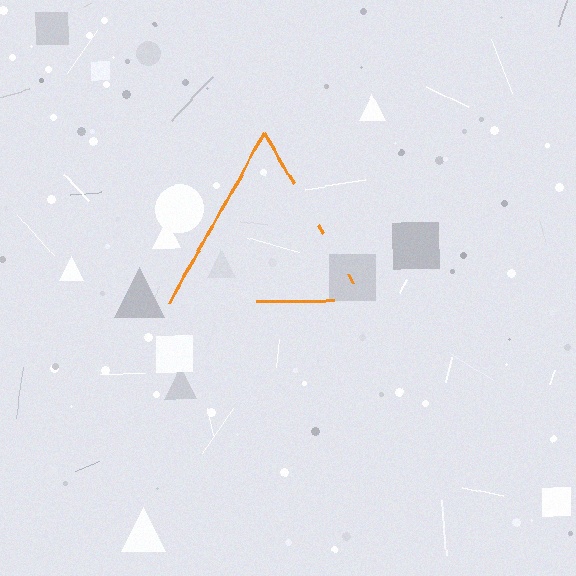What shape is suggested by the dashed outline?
The dashed outline suggests a triangle.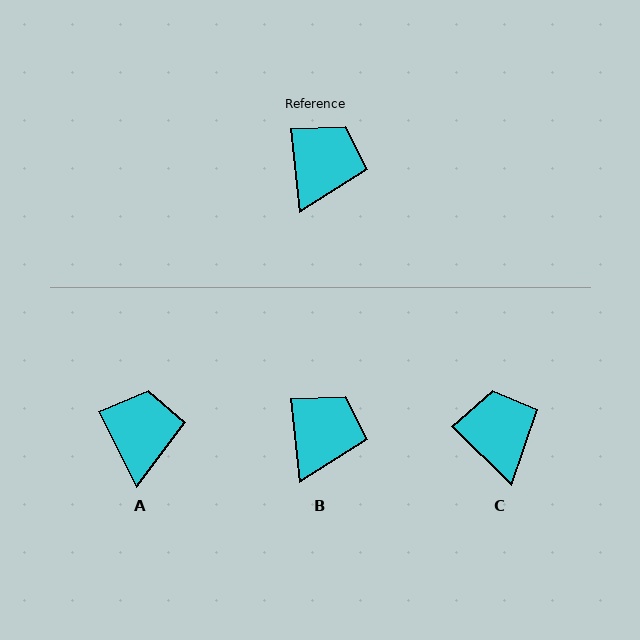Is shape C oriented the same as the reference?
No, it is off by about 39 degrees.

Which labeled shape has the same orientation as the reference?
B.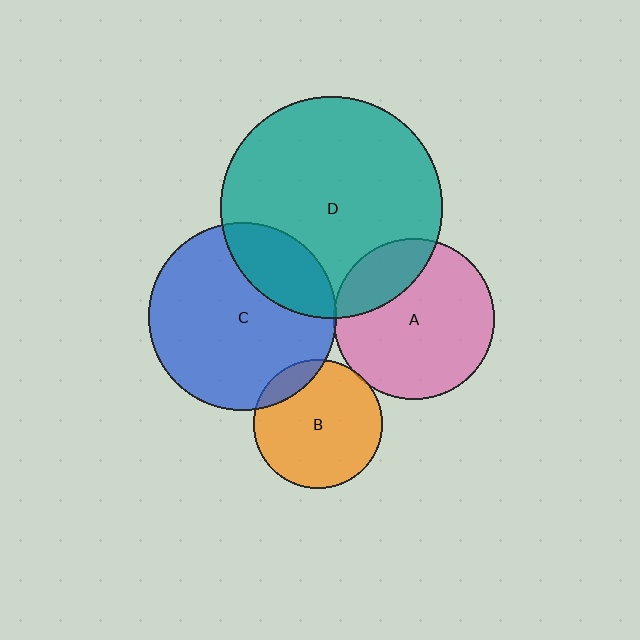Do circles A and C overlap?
Yes.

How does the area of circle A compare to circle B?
Approximately 1.6 times.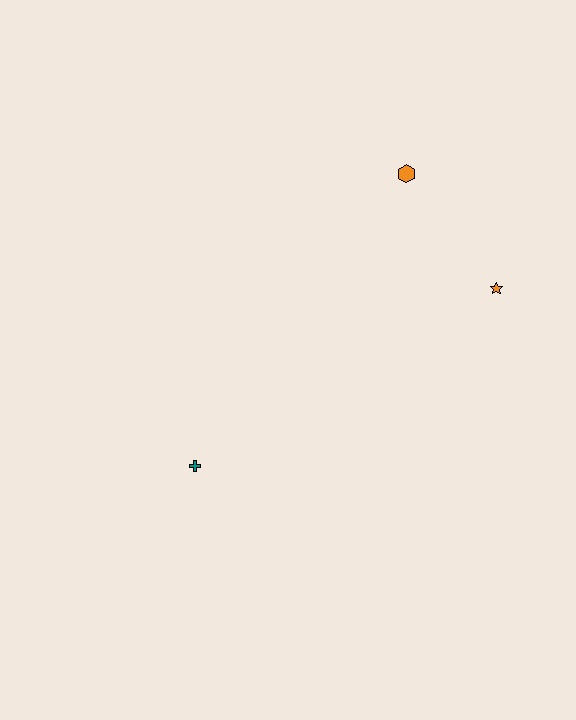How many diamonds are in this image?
There are no diamonds.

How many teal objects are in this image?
There is 1 teal object.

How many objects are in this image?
There are 3 objects.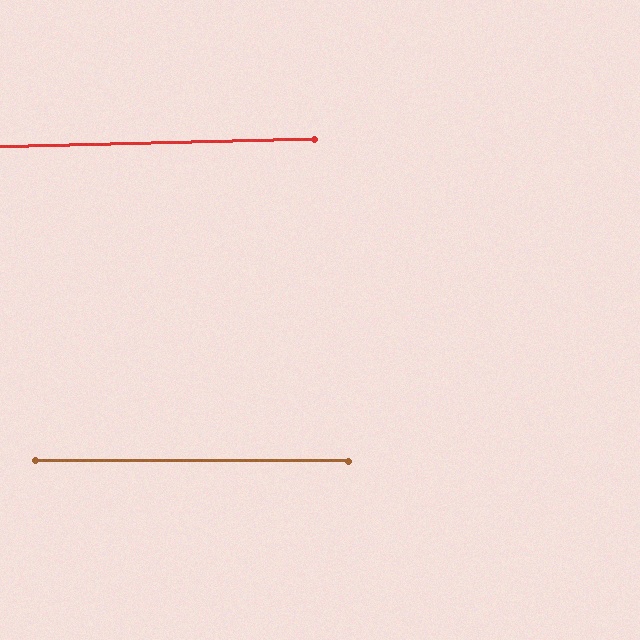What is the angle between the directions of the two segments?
Approximately 2 degrees.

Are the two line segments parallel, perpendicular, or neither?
Parallel — their directions differ by only 1.7°.